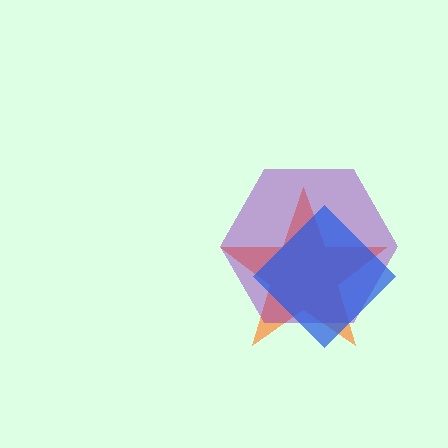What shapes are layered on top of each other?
The layered shapes are: an orange star, a purple hexagon, a blue diamond.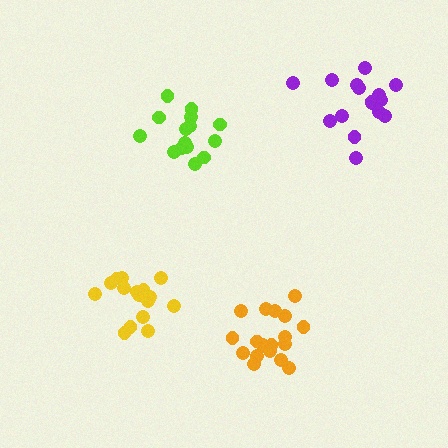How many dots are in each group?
Group 1: 18 dots, Group 2: 17 dots, Group 3: 15 dots, Group 4: 16 dots (66 total).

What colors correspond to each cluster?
The clusters are colored: orange, purple, lime, yellow.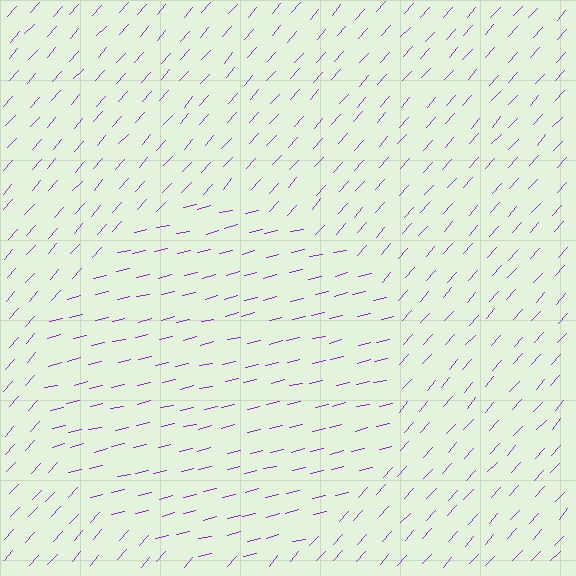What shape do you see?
I see a circle.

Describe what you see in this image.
The image is filled with small purple line segments. A circle region in the image has lines oriented differently from the surrounding lines, creating a visible texture boundary.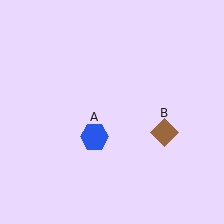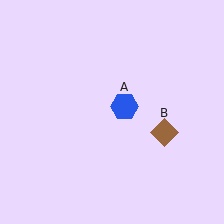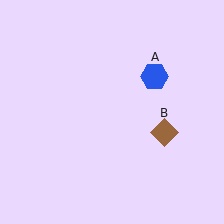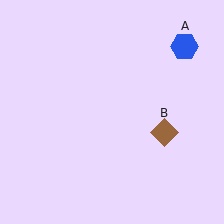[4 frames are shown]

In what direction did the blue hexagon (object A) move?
The blue hexagon (object A) moved up and to the right.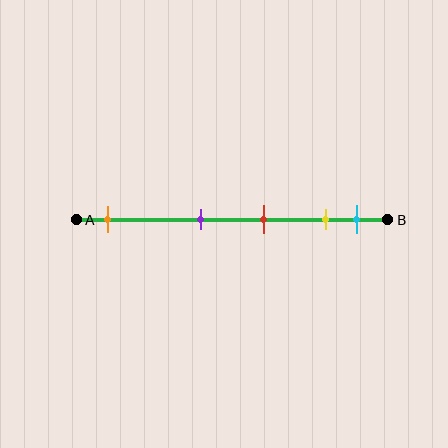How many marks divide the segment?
There are 5 marks dividing the segment.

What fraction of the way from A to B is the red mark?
The red mark is approximately 60% (0.6) of the way from A to B.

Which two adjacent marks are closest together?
The yellow and cyan marks are the closest adjacent pair.